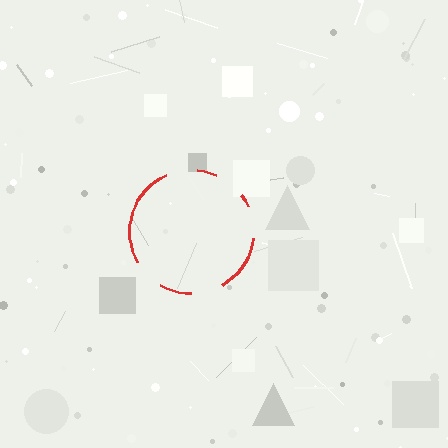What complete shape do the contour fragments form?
The contour fragments form a circle.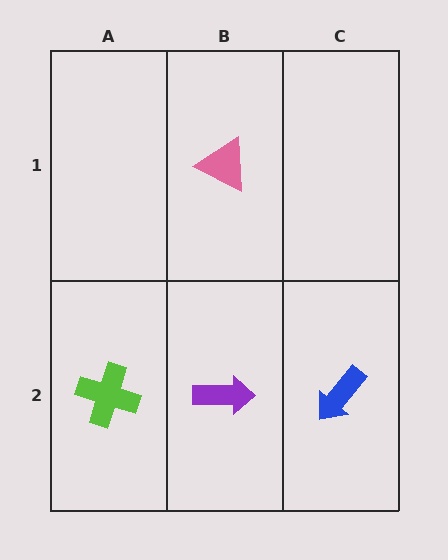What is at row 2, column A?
A lime cross.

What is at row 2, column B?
A purple arrow.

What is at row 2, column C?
A blue arrow.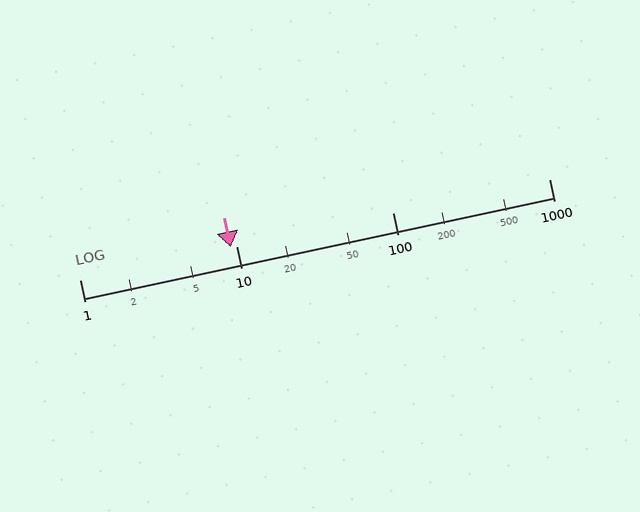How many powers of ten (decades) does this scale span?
The scale spans 3 decades, from 1 to 1000.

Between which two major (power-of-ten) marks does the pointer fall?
The pointer is between 1 and 10.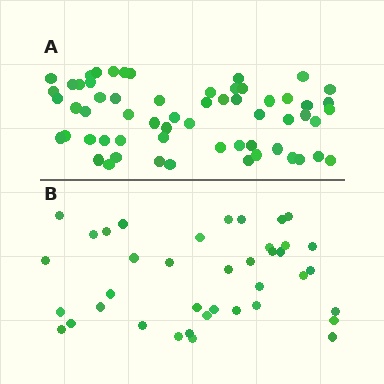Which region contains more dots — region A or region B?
Region A (the top region) has more dots.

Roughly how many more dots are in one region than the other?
Region A has approximately 20 more dots than region B.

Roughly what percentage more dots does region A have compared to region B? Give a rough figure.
About 55% more.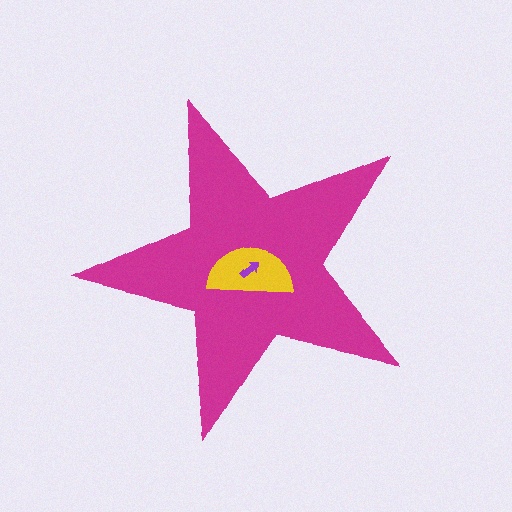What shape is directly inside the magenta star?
The yellow semicircle.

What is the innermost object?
The purple arrow.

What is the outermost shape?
The magenta star.